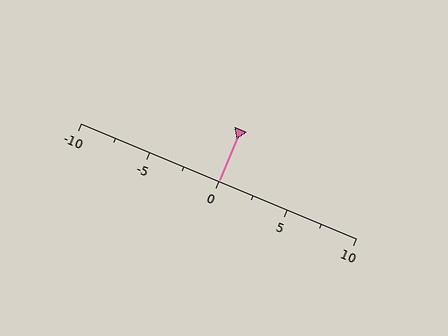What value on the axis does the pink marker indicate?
The marker indicates approximately 0.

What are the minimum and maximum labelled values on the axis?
The axis runs from -10 to 10.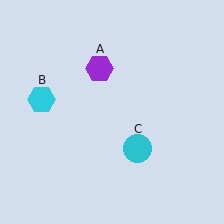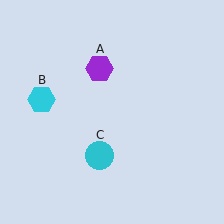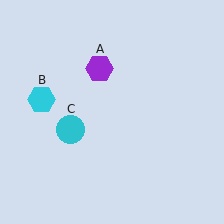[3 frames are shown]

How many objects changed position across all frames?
1 object changed position: cyan circle (object C).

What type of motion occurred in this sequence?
The cyan circle (object C) rotated clockwise around the center of the scene.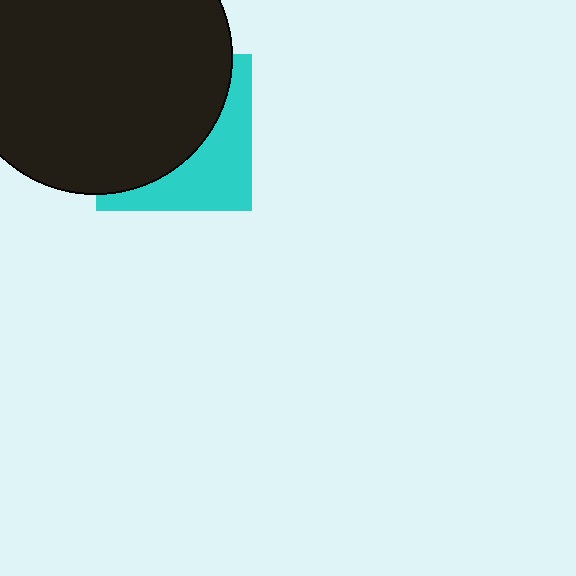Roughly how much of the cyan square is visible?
A small part of it is visible (roughly 38%).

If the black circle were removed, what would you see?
You would see the complete cyan square.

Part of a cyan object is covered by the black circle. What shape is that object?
It is a square.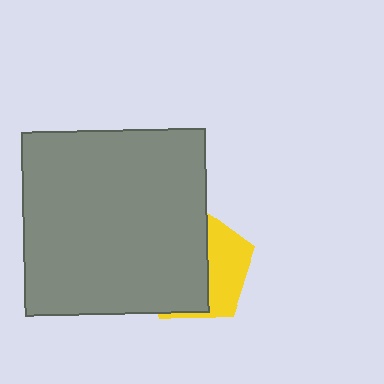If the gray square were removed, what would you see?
You would see the complete yellow pentagon.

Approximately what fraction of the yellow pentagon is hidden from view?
Roughly 64% of the yellow pentagon is hidden behind the gray square.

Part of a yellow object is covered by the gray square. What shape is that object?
It is a pentagon.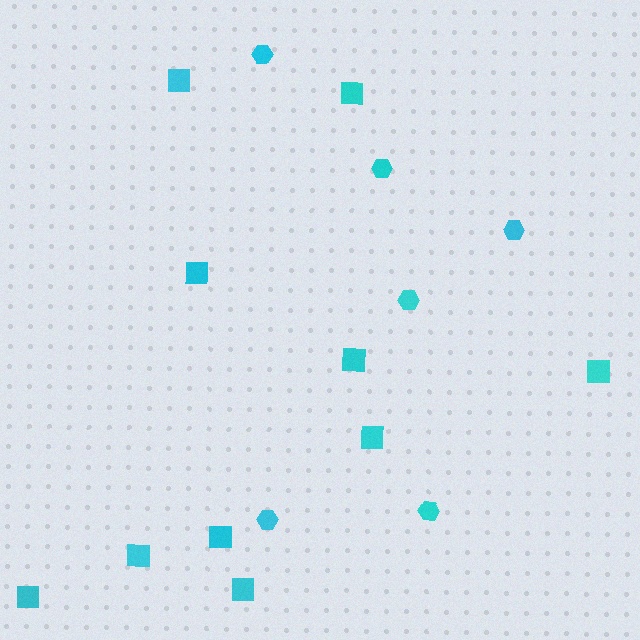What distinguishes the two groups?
There are 2 groups: one group of hexagons (6) and one group of squares (10).